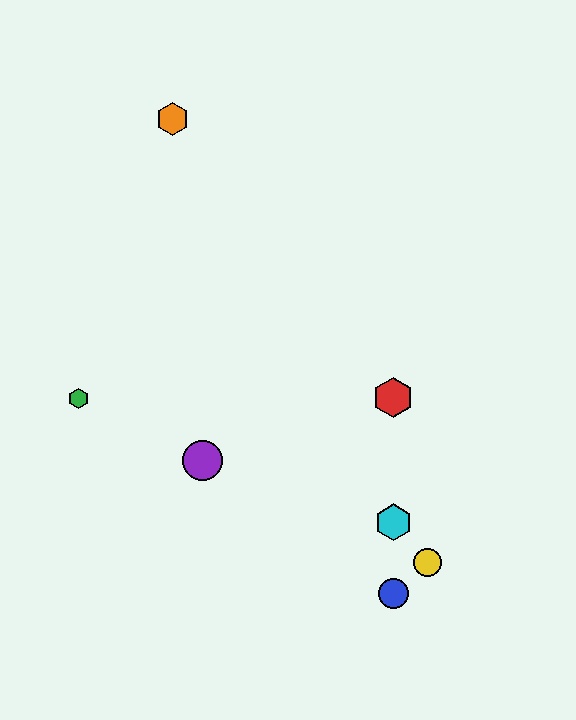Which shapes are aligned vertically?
The red hexagon, the blue circle, the cyan hexagon are aligned vertically.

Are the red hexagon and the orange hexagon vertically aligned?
No, the red hexagon is at x≈393 and the orange hexagon is at x≈172.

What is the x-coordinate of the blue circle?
The blue circle is at x≈393.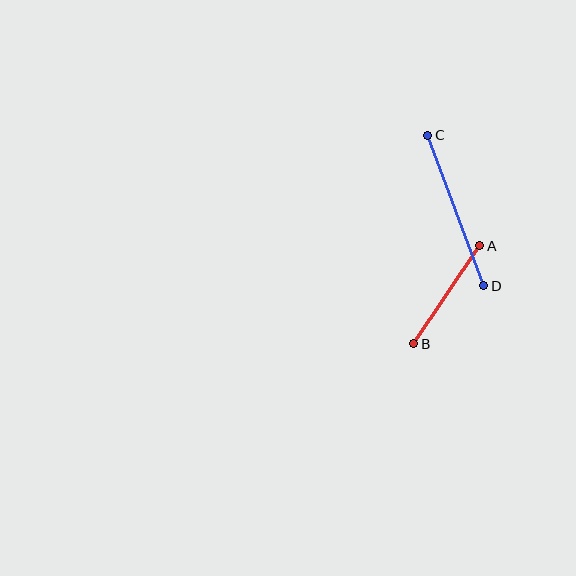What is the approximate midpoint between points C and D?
The midpoint is at approximately (456, 210) pixels.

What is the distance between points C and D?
The distance is approximately 160 pixels.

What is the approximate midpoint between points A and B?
The midpoint is at approximately (447, 295) pixels.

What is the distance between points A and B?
The distance is approximately 118 pixels.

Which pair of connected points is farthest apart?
Points C and D are farthest apart.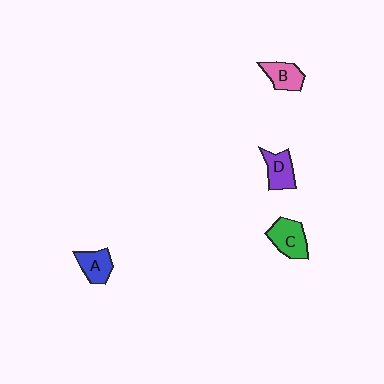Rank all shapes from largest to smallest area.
From largest to smallest: C (green), D (purple), A (blue), B (pink).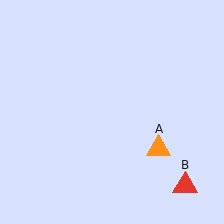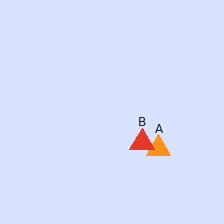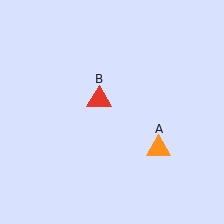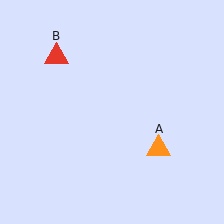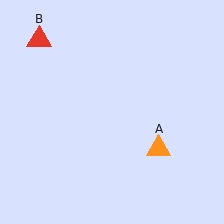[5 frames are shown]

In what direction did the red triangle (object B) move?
The red triangle (object B) moved up and to the left.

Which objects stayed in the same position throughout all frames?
Orange triangle (object A) remained stationary.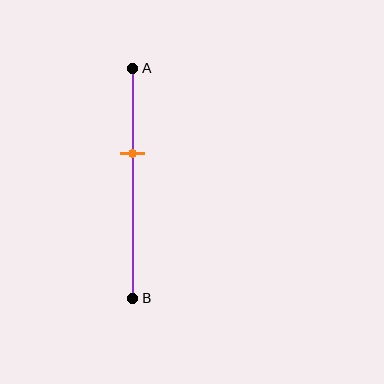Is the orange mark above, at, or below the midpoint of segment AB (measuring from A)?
The orange mark is above the midpoint of segment AB.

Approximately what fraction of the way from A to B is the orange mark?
The orange mark is approximately 35% of the way from A to B.